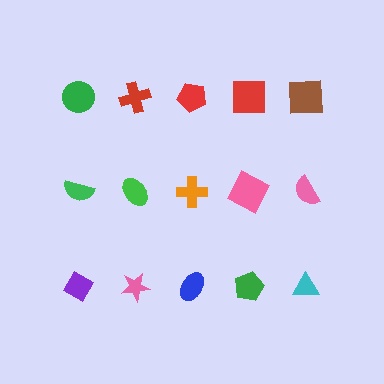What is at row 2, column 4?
A pink square.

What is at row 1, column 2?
A red cross.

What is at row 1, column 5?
A brown square.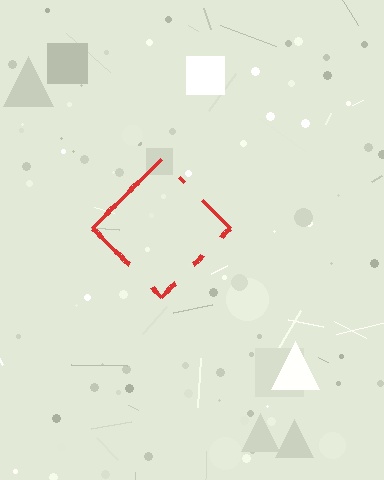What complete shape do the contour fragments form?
The contour fragments form a diamond.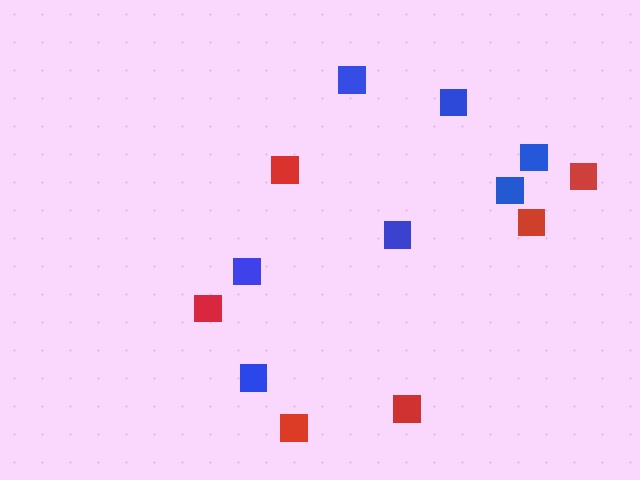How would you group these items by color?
There are 2 groups: one group of blue squares (7) and one group of red squares (6).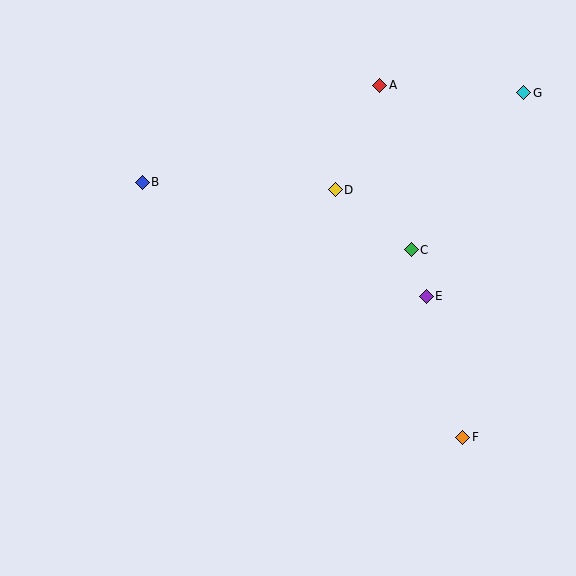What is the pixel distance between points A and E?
The distance between A and E is 216 pixels.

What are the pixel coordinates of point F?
Point F is at (463, 437).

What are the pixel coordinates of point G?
Point G is at (523, 93).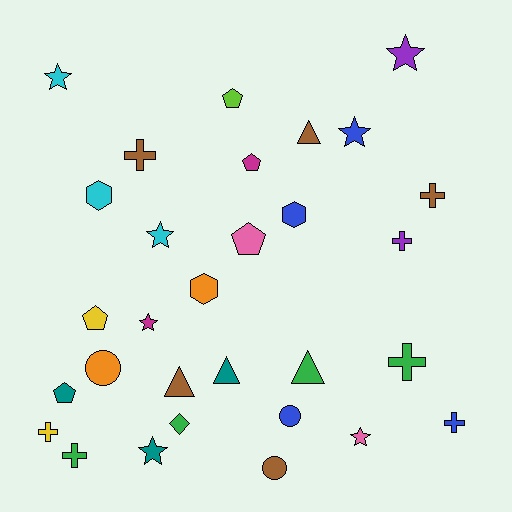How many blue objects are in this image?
There are 4 blue objects.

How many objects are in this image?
There are 30 objects.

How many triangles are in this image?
There are 4 triangles.